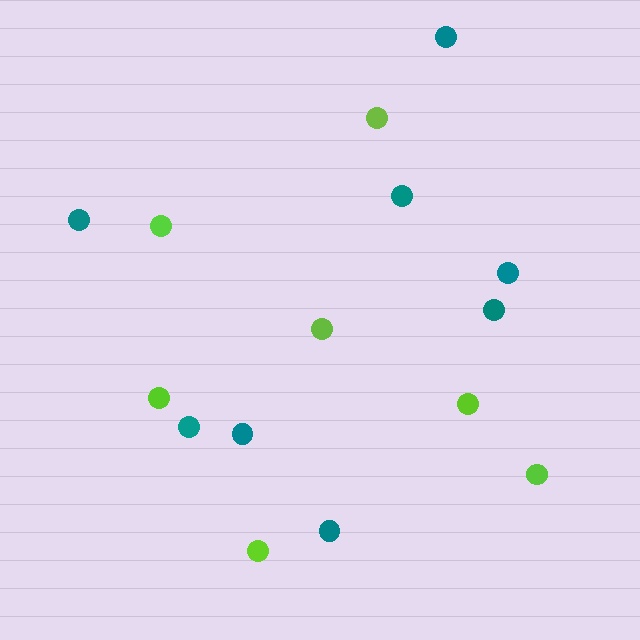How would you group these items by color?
There are 2 groups: one group of teal circles (8) and one group of lime circles (7).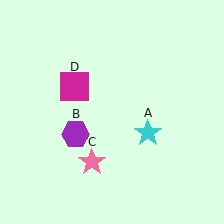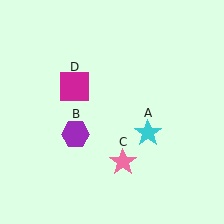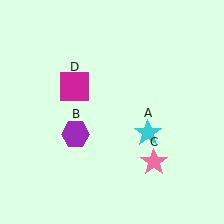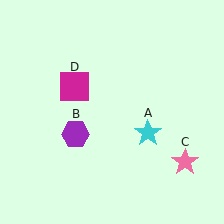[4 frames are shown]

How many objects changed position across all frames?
1 object changed position: pink star (object C).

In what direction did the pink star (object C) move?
The pink star (object C) moved right.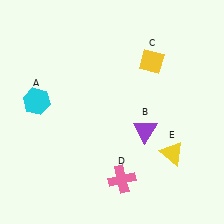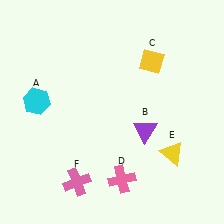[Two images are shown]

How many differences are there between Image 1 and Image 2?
There is 1 difference between the two images.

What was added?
A pink cross (F) was added in Image 2.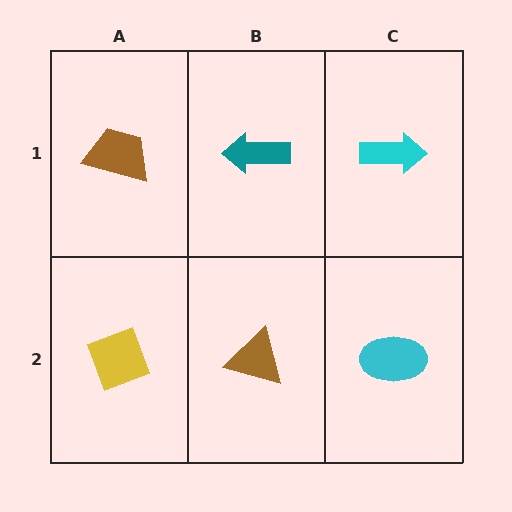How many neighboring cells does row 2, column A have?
2.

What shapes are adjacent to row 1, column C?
A cyan ellipse (row 2, column C), a teal arrow (row 1, column B).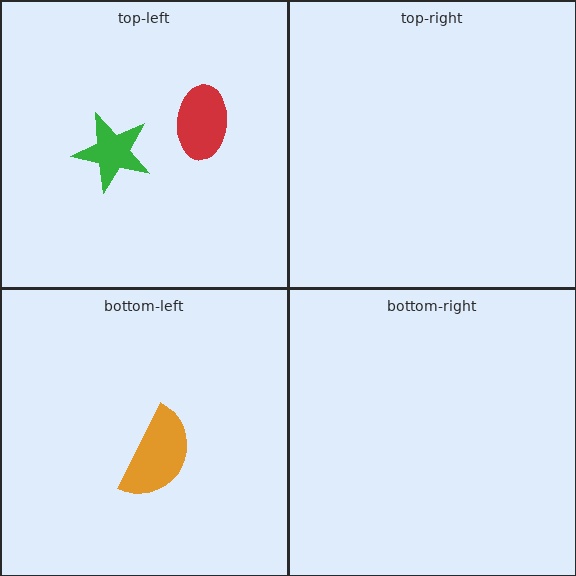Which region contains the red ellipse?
The top-left region.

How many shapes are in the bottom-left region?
1.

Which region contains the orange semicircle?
The bottom-left region.